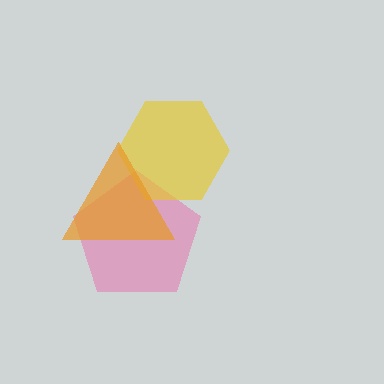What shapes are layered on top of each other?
The layered shapes are: a pink pentagon, a yellow hexagon, an orange triangle.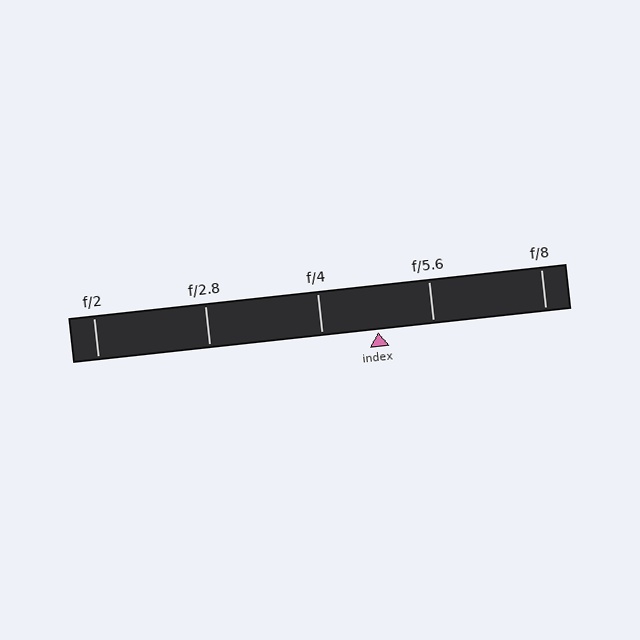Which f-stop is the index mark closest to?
The index mark is closest to f/5.6.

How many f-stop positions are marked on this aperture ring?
There are 5 f-stop positions marked.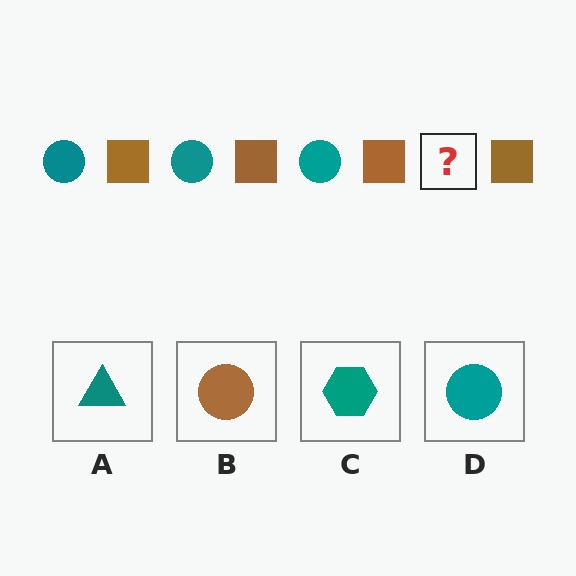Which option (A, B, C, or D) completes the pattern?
D.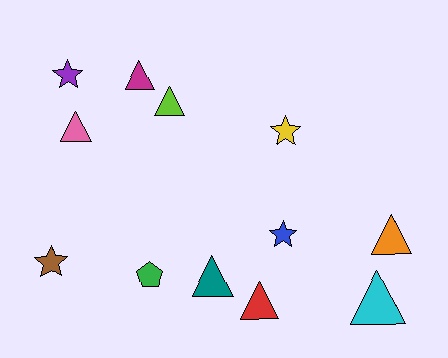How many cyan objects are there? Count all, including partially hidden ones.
There is 1 cyan object.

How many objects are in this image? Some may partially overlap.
There are 12 objects.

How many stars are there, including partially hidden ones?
There are 4 stars.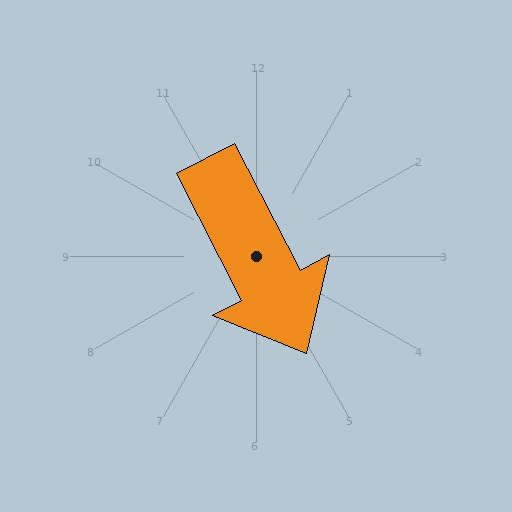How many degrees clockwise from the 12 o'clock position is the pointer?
Approximately 153 degrees.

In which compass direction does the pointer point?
Southeast.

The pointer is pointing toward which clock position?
Roughly 5 o'clock.